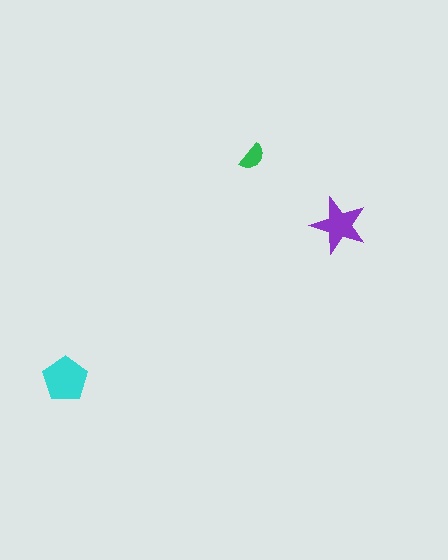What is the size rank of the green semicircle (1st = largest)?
3rd.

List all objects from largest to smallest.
The cyan pentagon, the purple star, the green semicircle.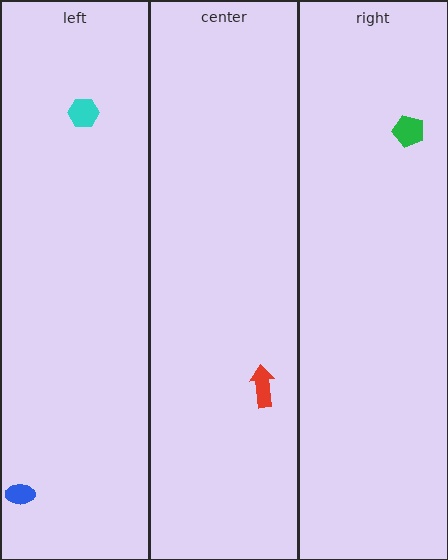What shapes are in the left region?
The blue ellipse, the cyan hexagon.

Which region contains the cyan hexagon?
The left region.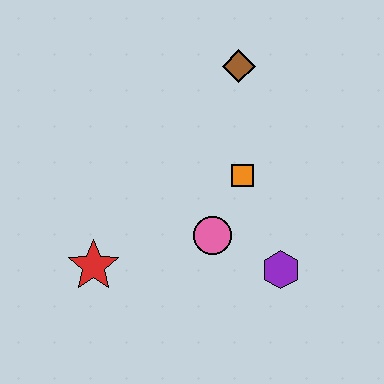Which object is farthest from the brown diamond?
The red star is farthest from the brown diamond.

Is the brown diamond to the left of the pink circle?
No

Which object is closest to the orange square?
The pink circle is closest to the orange square.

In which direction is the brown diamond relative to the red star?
The brown diamond is above the red star.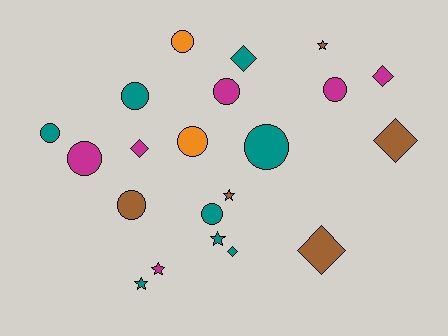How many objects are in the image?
There are 21 objects.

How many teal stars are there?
There are 2 teal stars.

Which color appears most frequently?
Teal, with 8 objects.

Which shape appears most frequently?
Circle, with 10 objects.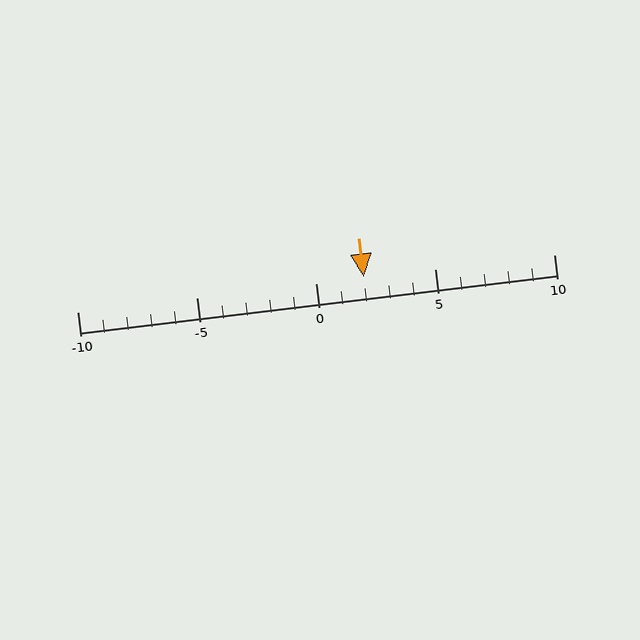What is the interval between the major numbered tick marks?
The major tick marks are spaced 5 units apart.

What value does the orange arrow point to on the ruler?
The orange arrow points to approximately 2.